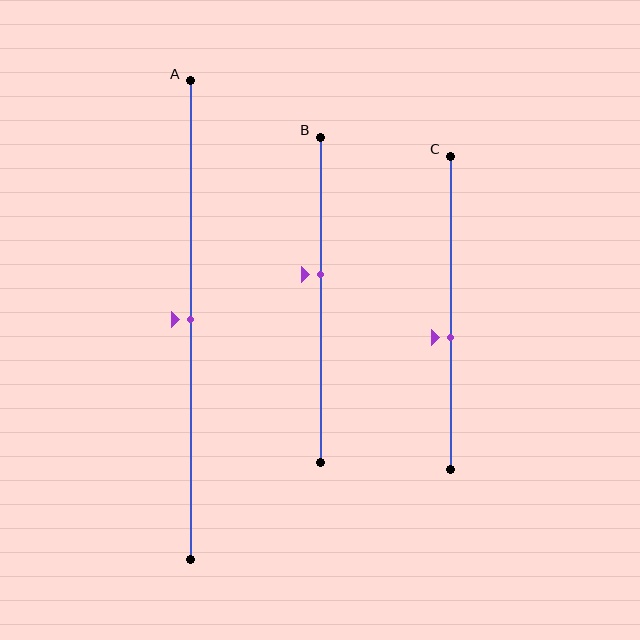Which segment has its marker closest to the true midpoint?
Segment A has its marker closest to the true midpoint.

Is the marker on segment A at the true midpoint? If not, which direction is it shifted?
Yes, the marker on segment A is at the true midpoint.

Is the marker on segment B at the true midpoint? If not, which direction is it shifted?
No, the marker on segment B is shifted upward by about 8% of the segment length.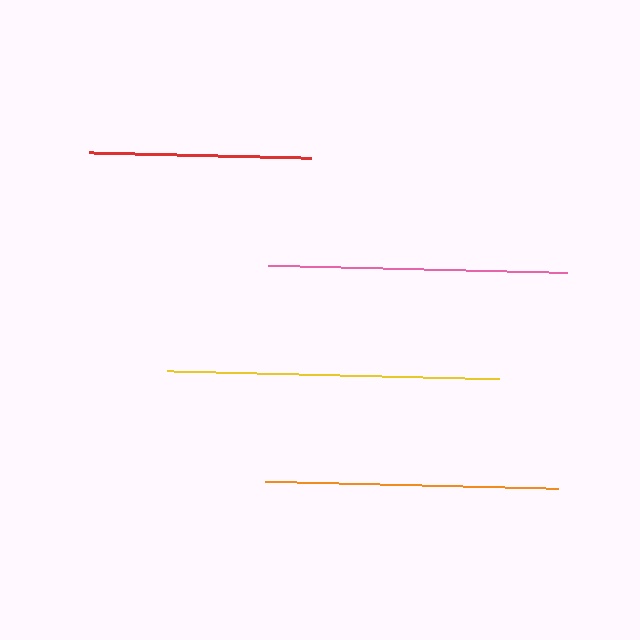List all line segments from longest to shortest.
From longest to shortest: yellow, pink, orange, red.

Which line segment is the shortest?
The red line is the shortest at approximately 222 pixels.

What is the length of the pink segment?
The pink segment is approximately 298 pixels long.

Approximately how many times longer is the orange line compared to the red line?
The orange line is approximately 1.3 times the length of the red line.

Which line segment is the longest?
The yellow line is the longest at approximately 332 pixels.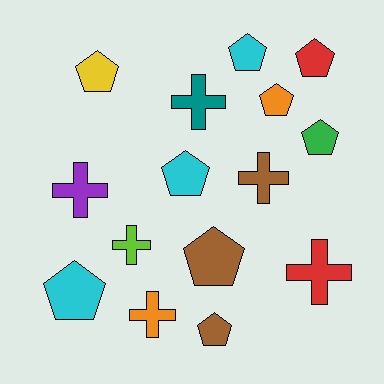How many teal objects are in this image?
There is 1 teal object.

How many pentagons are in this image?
There are 9 pentagons.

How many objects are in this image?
There are 15 objects.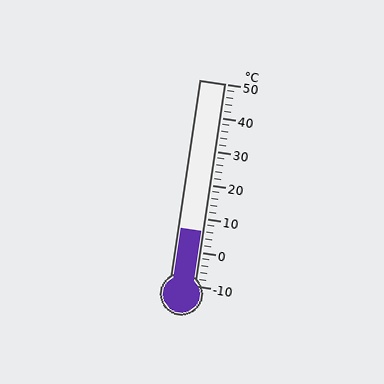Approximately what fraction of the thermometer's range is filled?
The thermometer is filled to approximately 25% of its range.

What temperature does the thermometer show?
The thermometer shows approximately 6°C.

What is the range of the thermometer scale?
The thermometer scale ranges from -10°C to 50°C.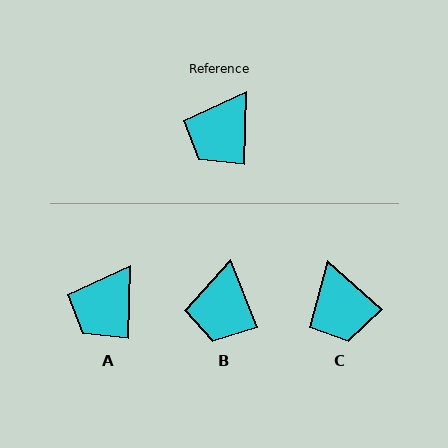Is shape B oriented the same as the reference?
No, it is off by about 23 degrees.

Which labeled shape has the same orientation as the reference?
A.